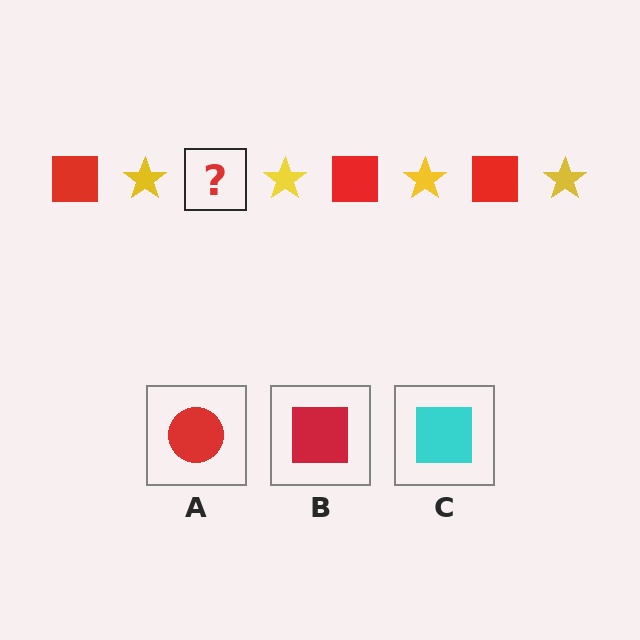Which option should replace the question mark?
Option B.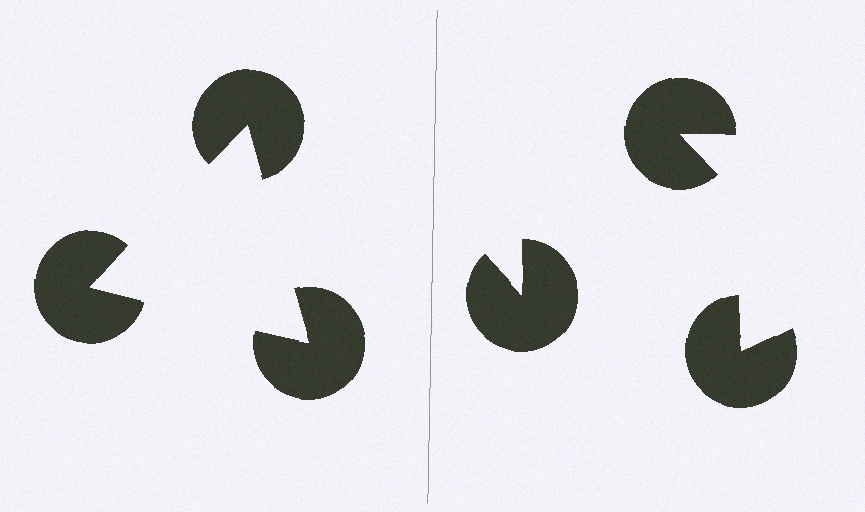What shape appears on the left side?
An illusory triangle.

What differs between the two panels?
The pac-man discs are positioned identically on both sides; only the wedge orientations differ. On the left they align to a triangle; on the right they are misaligned.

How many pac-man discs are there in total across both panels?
6 — 3 on each side.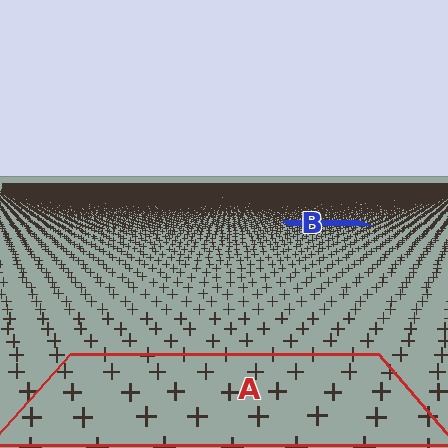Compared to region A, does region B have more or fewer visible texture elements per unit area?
Region B has more texture elements per unit area — they are packed more densely because it is farther away.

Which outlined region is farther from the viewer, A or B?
Region B is farther from the viewer — the texture elements inside it appear smaller and more densely packed.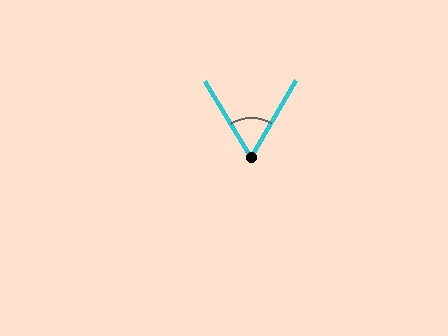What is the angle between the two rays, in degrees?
Approximately 62 degrees.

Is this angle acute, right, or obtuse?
It is acute.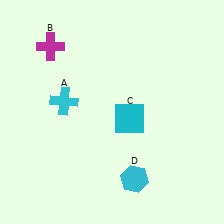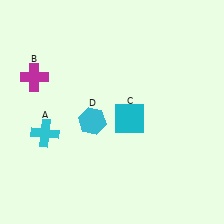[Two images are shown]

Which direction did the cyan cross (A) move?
The cyan cross (A) moved down.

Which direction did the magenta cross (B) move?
The magenta cross (B) moved down.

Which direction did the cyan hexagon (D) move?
The cyan hexagon (D) moved up.